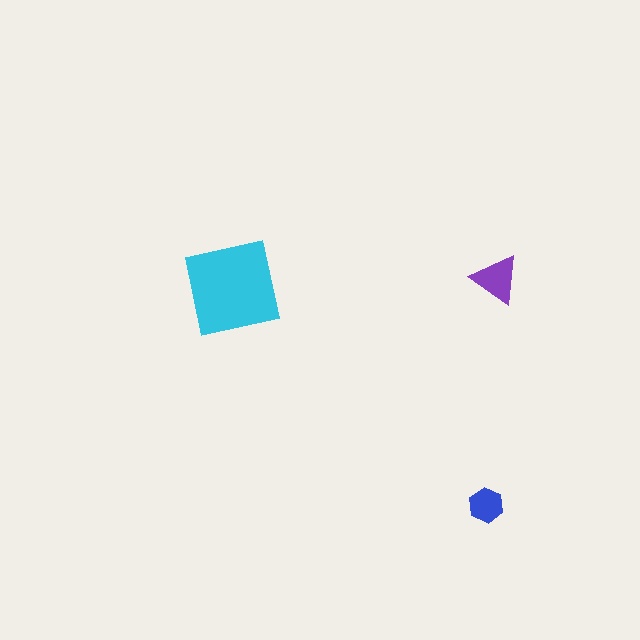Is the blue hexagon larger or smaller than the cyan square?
Smaller.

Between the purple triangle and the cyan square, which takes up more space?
The cyan square.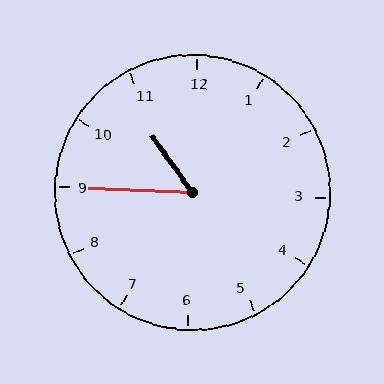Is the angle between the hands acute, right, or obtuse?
It is acute.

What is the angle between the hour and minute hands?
Approximately 52 degrees.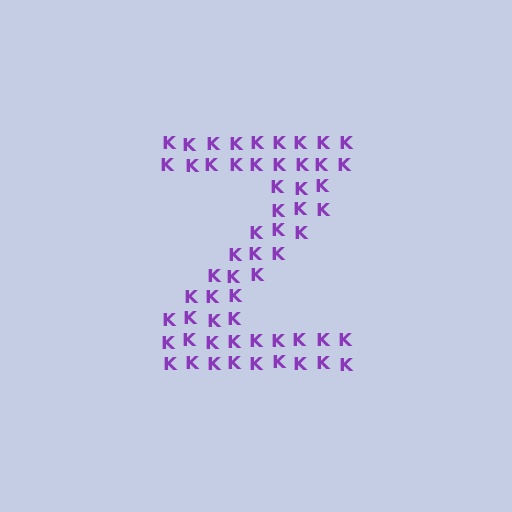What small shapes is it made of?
It is made of small letter K's.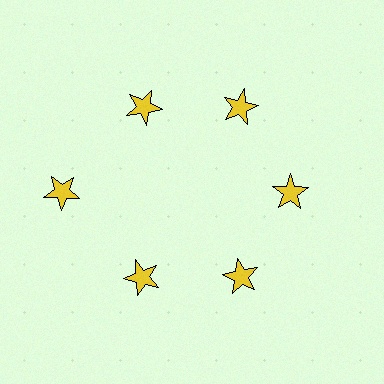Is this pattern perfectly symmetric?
No. The 6 yellow stars are arranged in a ring, but one element near the 9 o'clock position is pushed outward from the center, breaking the 6-fold rotational symmetry.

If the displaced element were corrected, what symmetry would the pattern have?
It would have 6-fold rotational symmetry — the pattern would map onto itself every 60 degrees.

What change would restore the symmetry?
The symmetry would be restored by moving it inward, back onto the ring so that all 6 stars sit at equal angles and equal distance from the center.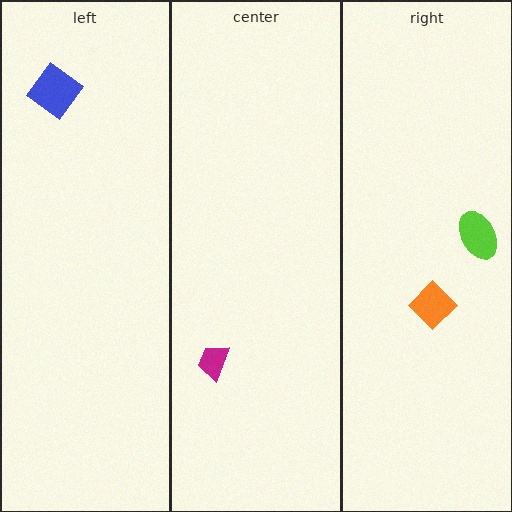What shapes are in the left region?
The blue diamond.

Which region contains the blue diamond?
The left region.